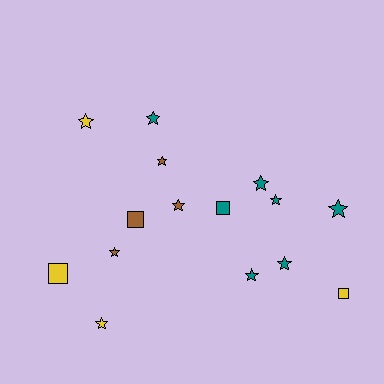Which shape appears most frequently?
Star, with 11 objects.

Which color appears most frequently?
Teal, with 7 objects.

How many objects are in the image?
There are 15 objects.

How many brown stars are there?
There are 3 brown stars.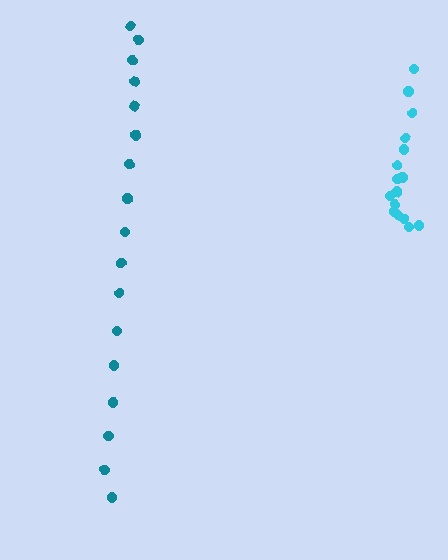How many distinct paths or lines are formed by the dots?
There are 2 distinct paths.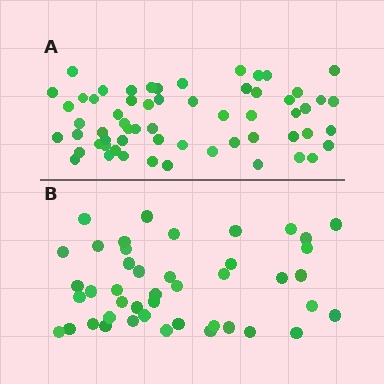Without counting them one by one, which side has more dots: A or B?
Region A (the top region) has more dots.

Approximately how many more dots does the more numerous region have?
Region A has approximately 15 more dots than region B.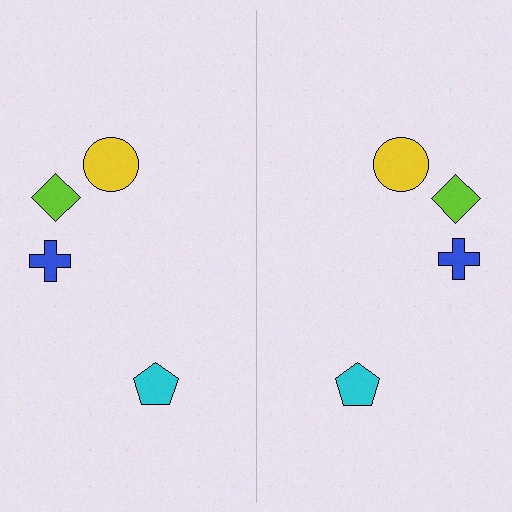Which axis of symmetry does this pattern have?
The pattern has a vertical axis of symmetry running through the center of the image.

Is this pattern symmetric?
Yes, this pattern has bilateral (reflection) symmetry.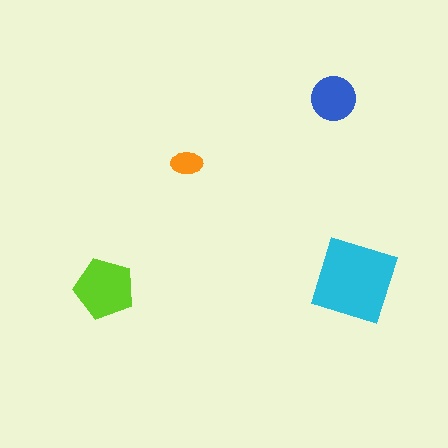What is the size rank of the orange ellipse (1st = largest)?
4th.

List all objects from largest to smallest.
The cyan square, the lime pentagon, the blue circle, the orange ellipse.